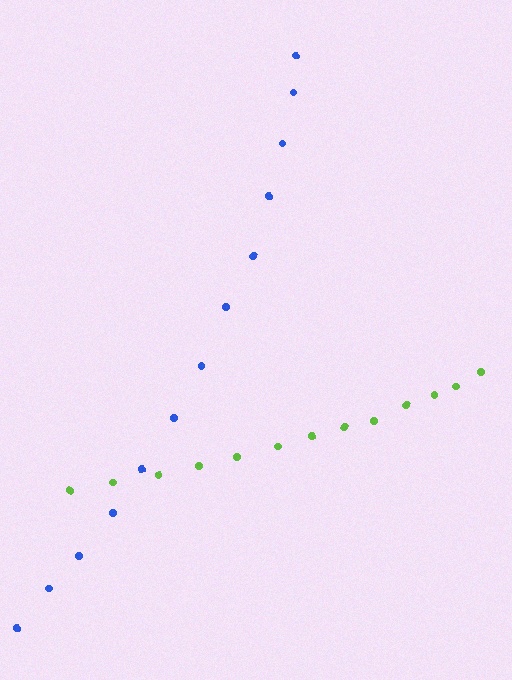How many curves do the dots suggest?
There are 2 distinct paths.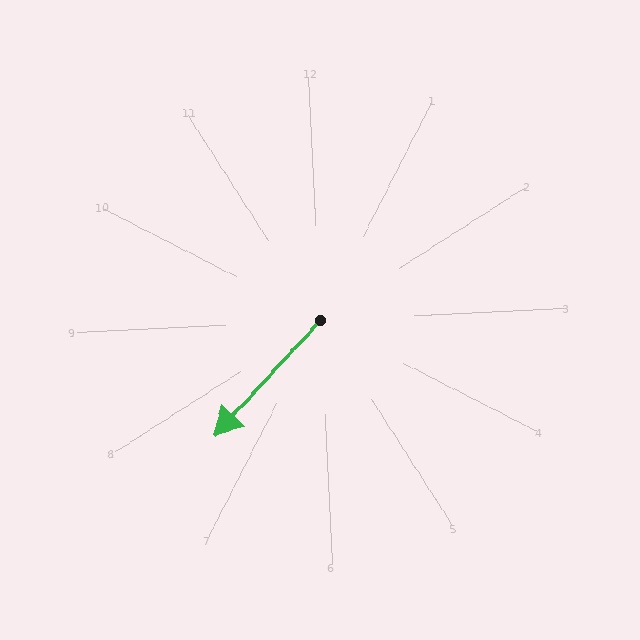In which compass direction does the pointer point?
Southwest.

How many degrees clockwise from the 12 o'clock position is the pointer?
Approximately 225 degrees.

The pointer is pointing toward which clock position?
Roughly 8 o'clock.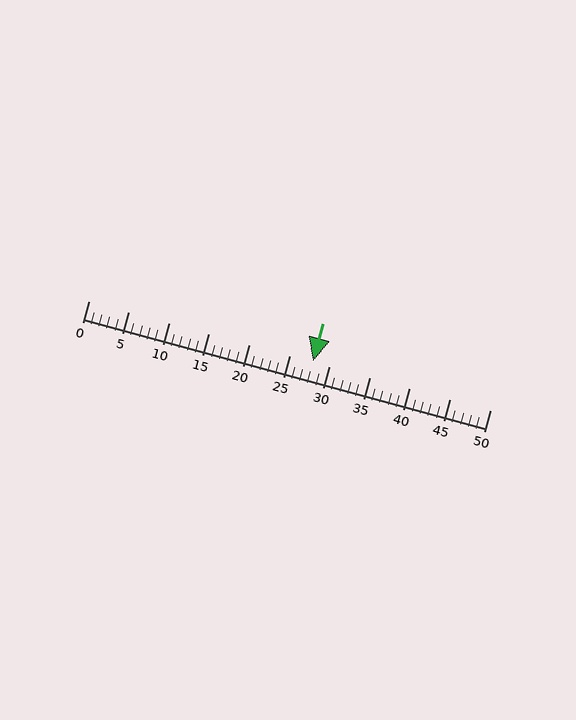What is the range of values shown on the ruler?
The ruler shows values from 0 to 50.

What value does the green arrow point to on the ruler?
The green arrow points to approximately 28.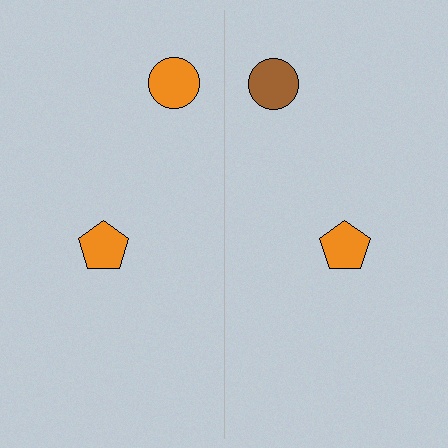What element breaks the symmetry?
The brown circle on the right side breaks the symmetry — its mirror counterpart is orange.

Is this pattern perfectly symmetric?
No, the pattern is not perfectly symmetric. The brown circle on the right side breaks the symmetry — its mirror counterpart is orange.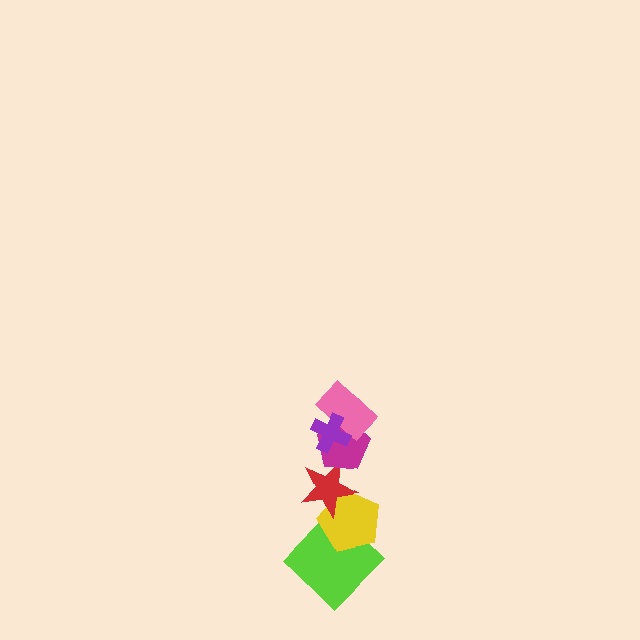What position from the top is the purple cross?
The purple cross is 1st from the top.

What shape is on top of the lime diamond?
The yellow pentagon is on top of the lime diamond.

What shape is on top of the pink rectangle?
The purple cross is on top of the pink rectangle.